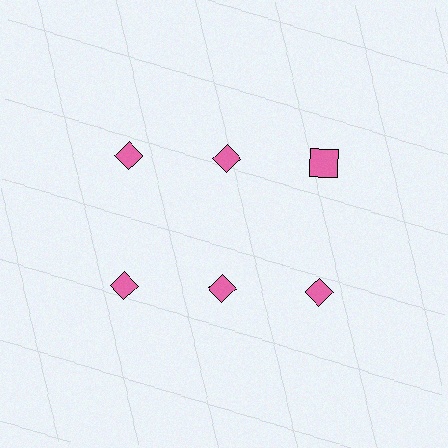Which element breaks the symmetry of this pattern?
The pink square in the top row, center column breaks the symmetry. All other shapes are pink diamonds.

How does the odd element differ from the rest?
It has a different shape: square instead of diamond.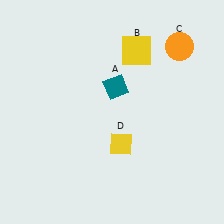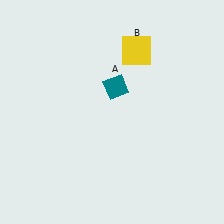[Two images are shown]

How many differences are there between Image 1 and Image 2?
There are 2 differences between the two images.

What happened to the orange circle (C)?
The orange circle (C) was removed in Image 2. It was in the top-right area of Image 1.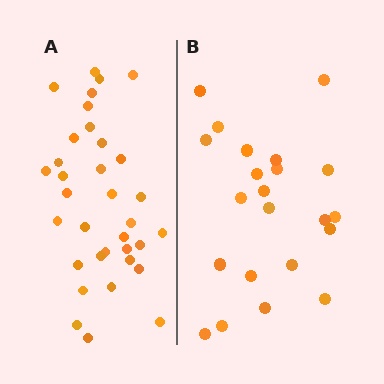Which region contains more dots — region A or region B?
Region A (the left region) has more dots.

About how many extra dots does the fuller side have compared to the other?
Region A has roughly 12 or so more dots than region B.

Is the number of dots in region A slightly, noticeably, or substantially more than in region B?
Region A has substantially more. The ratio is roughly 1.5 to 1.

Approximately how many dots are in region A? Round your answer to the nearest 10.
About 30 dots. (The exact count is 34, which rounds to 30.)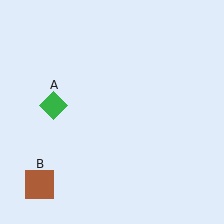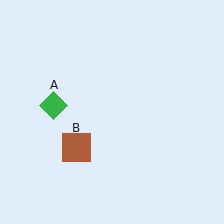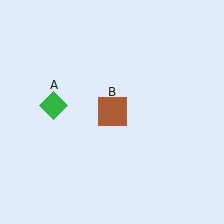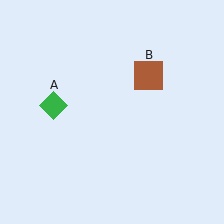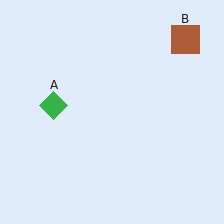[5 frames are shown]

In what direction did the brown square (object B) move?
The brown square (object B) moved up and to the right.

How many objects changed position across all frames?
1 object changed position: brown square (object B).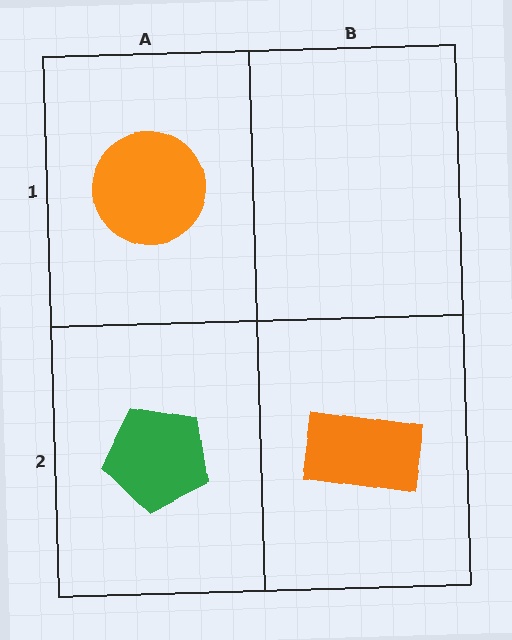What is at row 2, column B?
An orange rectangle.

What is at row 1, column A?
An orange circle.